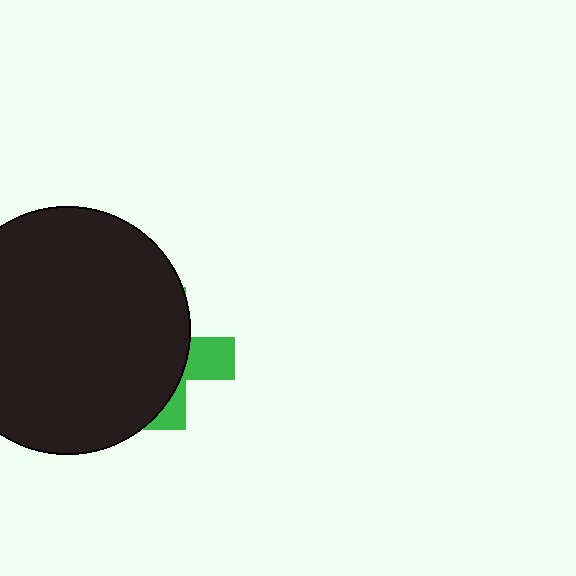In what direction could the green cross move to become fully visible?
The green cross could move right. That would shift it out from behind the black circle entirely.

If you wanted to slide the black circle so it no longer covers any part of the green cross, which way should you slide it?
Slide it left — that is the most direct way to separate the two shapes.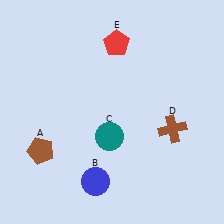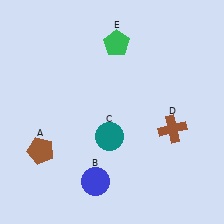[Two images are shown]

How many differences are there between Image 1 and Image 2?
There is 1 difference between the two images.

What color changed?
The pentagon (E) changed from red in Image 1 to green in Image 2.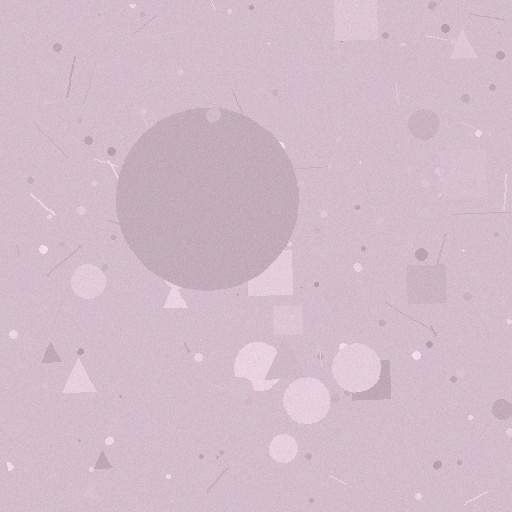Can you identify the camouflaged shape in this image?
The camouflaged shape is a circle.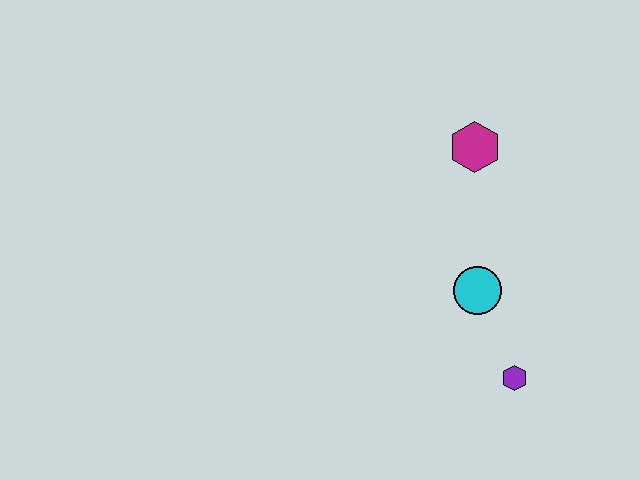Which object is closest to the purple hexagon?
The cyan circle is closest to the purple hexagon.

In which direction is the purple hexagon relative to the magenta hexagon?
The purple hexagon is below the magenta hexagon.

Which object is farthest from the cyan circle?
The magenta hexagon is farthest from the cyan circle.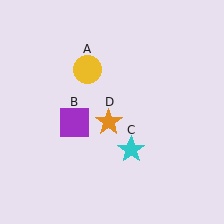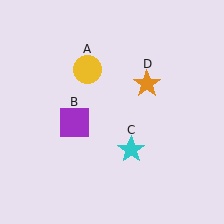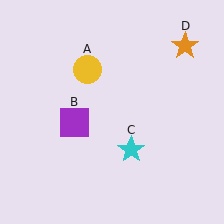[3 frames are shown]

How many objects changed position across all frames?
1 object changed position: orange star (object D).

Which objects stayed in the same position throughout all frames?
Yellow circle (object A) and purple square (object B) and cyan star (object C) remained stationary.